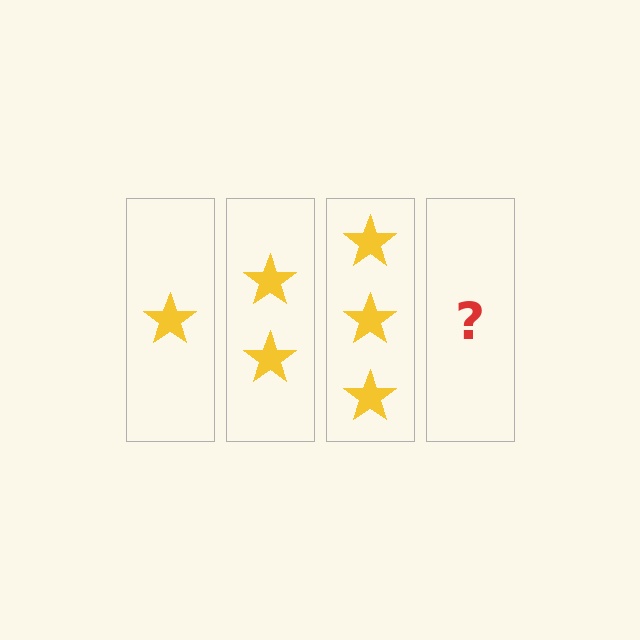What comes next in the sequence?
The next element should be 4 stars.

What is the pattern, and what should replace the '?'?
The pattern is that each step adds one more star. The '?' should be 4 stars.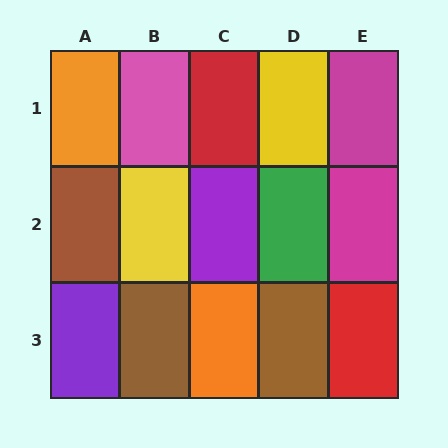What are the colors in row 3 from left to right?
Purple, brown, orange, brown, red.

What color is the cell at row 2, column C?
Purple.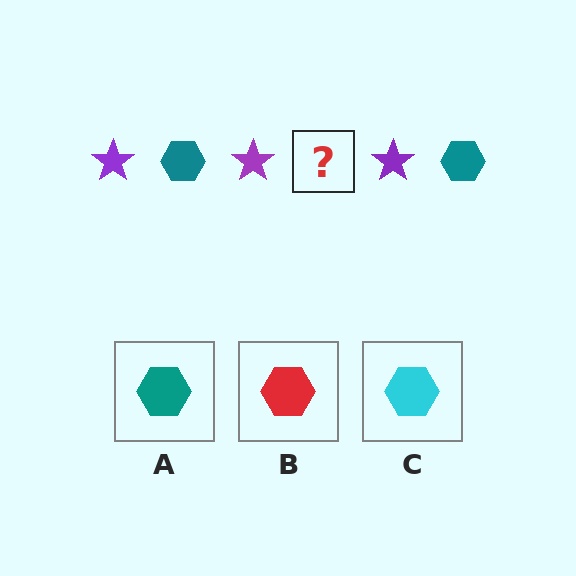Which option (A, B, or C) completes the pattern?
A.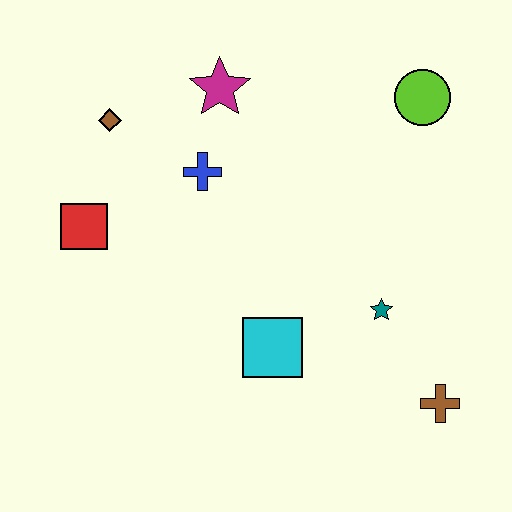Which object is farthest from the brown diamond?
The brown cross is farthest from the brown diamond.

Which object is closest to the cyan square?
The teal star is closest to the cyan square.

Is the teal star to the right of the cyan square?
Yes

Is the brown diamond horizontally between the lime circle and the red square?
Yes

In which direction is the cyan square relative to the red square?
The cyan square is to the right of the red square.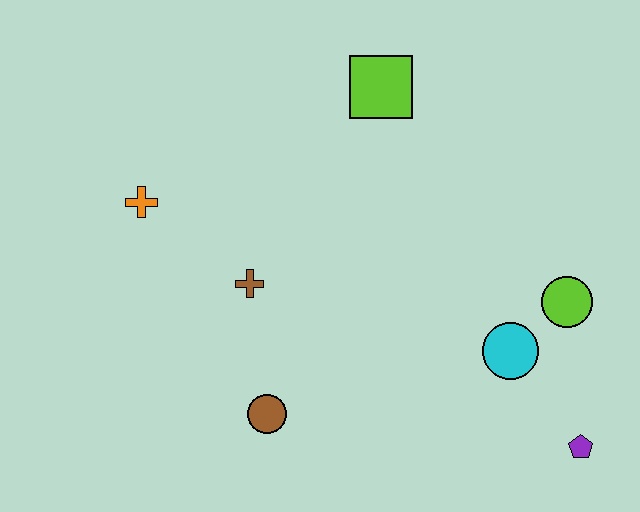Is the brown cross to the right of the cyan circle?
No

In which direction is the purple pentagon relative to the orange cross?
The purple pentagon is to the right of the orange cross.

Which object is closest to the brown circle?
The brown cross is closest to the brown circle.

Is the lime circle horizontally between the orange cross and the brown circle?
No